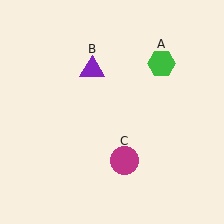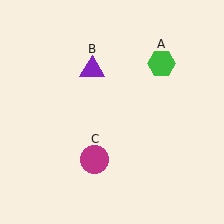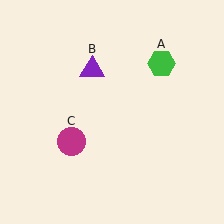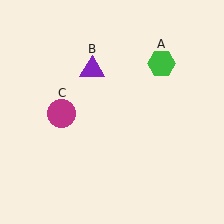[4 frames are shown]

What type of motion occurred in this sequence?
The magenta circle (object C) rotated clockwise around the center of the scene.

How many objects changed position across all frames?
1 object changed position: magenta circle (object C).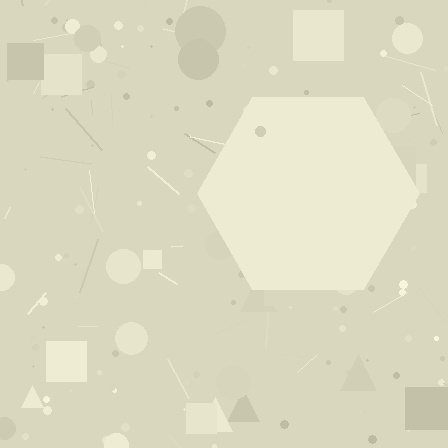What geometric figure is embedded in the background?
A hexagon is embedded in the background.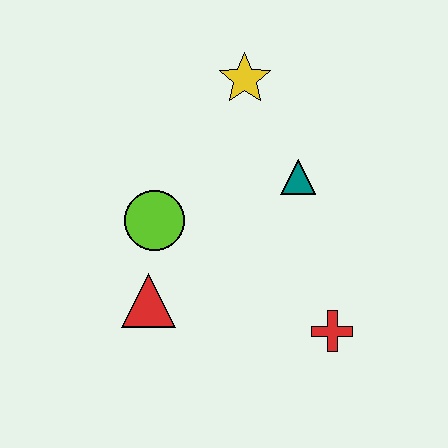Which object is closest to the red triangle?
The lime circle is closest to the red triangle.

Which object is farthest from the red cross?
The yellow star is farthest from the red cross.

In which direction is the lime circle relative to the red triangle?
The lime circle is above the red triangle.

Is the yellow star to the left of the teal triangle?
Yes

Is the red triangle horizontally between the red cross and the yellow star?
No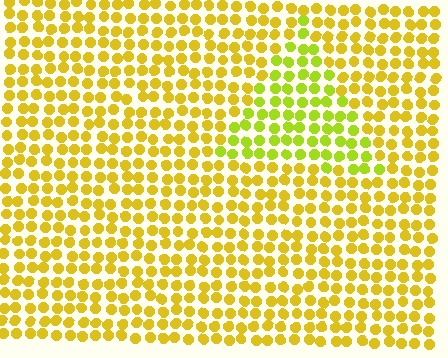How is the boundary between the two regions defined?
The boundary is defined purely by a slight shift in hue (about 28 degrees). Spacing, size, and orientation are identical on both sides.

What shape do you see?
I see a triangle.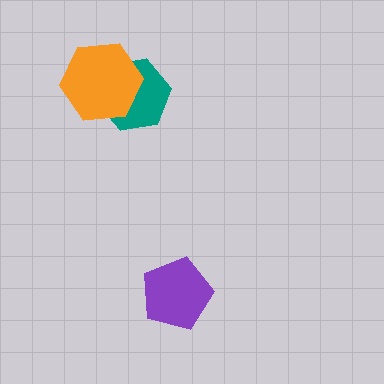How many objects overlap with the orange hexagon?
1 object overlaps with the orange hexagon.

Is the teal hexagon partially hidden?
Yes, it is partially covered by another shape.